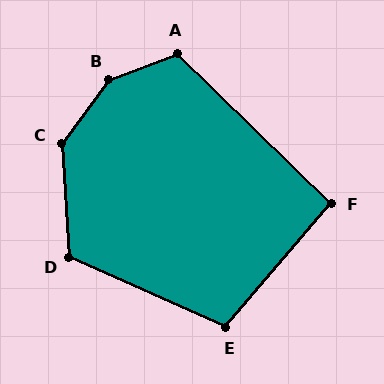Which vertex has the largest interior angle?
B, at approximately 148 degrees.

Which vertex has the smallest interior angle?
F, at approximately 94 degrees.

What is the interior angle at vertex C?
Approximately 139 degrees (obtuse).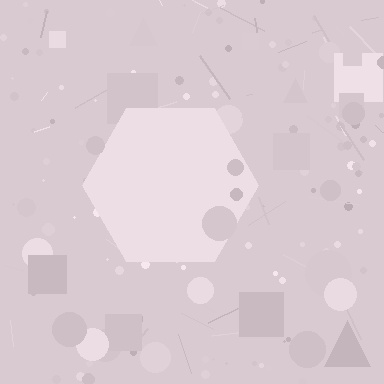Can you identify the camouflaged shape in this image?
The camouflaged shape is a hexagon.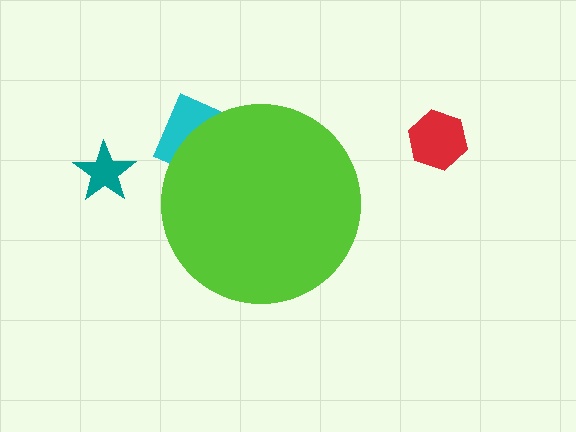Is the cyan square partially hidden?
Yes, the cyan square is partially hidden behind the lime circle.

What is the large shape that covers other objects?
A lime circle.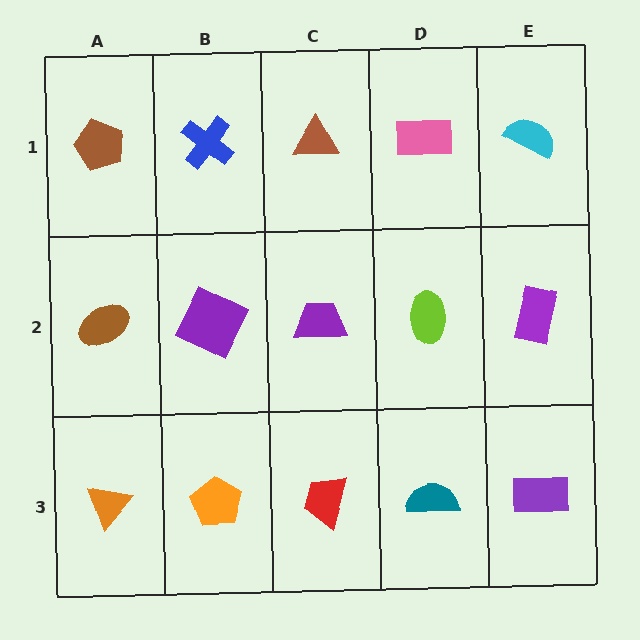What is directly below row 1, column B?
A purple square.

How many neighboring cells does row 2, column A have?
3.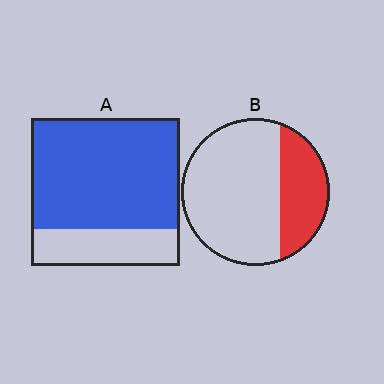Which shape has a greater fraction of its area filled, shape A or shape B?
Shape A.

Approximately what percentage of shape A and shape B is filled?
A is approximately 75% and B is approximately 30%.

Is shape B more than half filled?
No.